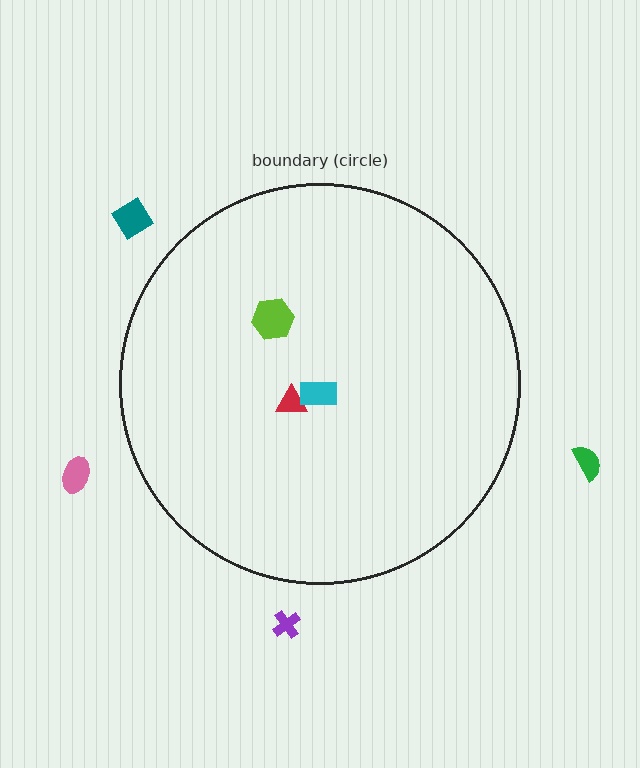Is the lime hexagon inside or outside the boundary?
Inside.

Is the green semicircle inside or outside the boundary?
Outside.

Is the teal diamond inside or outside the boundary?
Outside.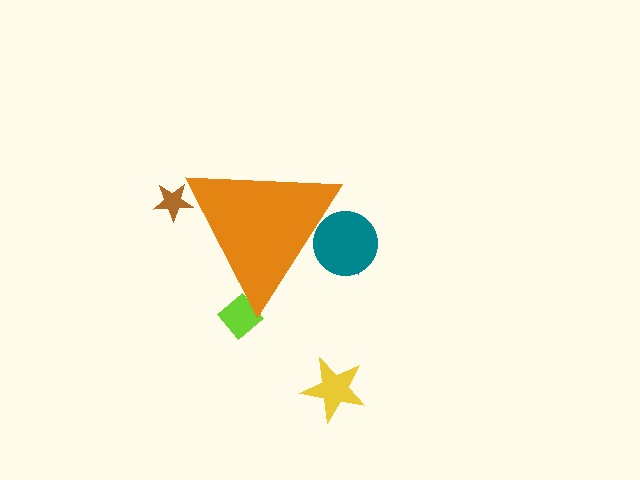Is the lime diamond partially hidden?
Yes, the lime diamond is partially hidden behind the orange triangle.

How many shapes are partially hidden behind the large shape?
4 shapes are partially hidden.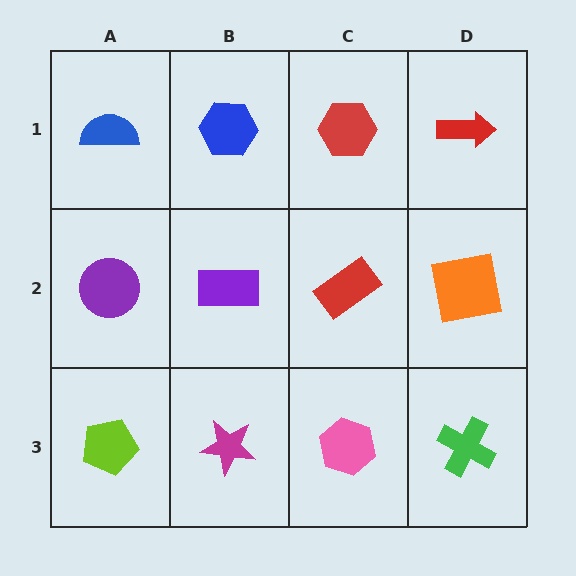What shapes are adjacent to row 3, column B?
A purple rectangle (row 2, column B), a lime pentagon (row 3, column A), a pink hexagon (row 3, column C).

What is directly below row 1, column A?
A purple circle.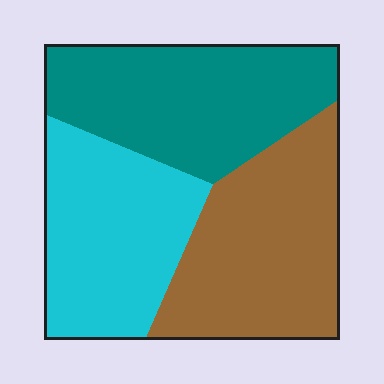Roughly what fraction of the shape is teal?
Teal covers about 35% of the shape.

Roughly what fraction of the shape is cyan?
Cyan takes up between a quarter and a half of the shape.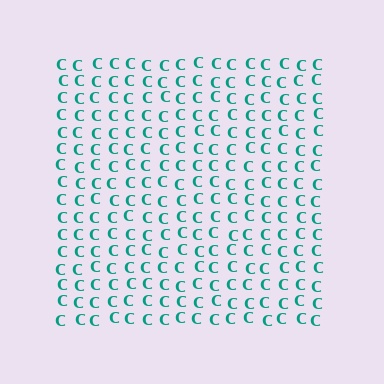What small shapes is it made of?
It is made of small letter C's.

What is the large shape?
The large shape is a square.